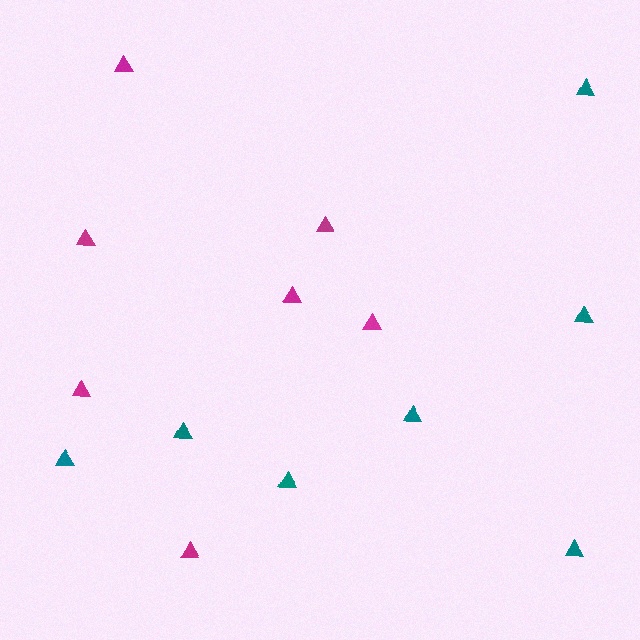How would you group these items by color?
There are 2 groups: one group of magenta triangles (7) and one group of teal triangles (7).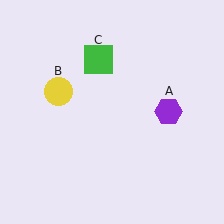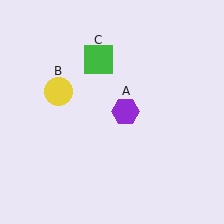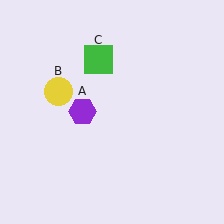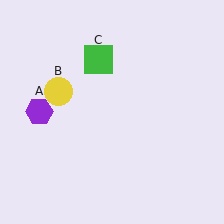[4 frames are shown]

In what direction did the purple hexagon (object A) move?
The purple hexagon (object A) moved left.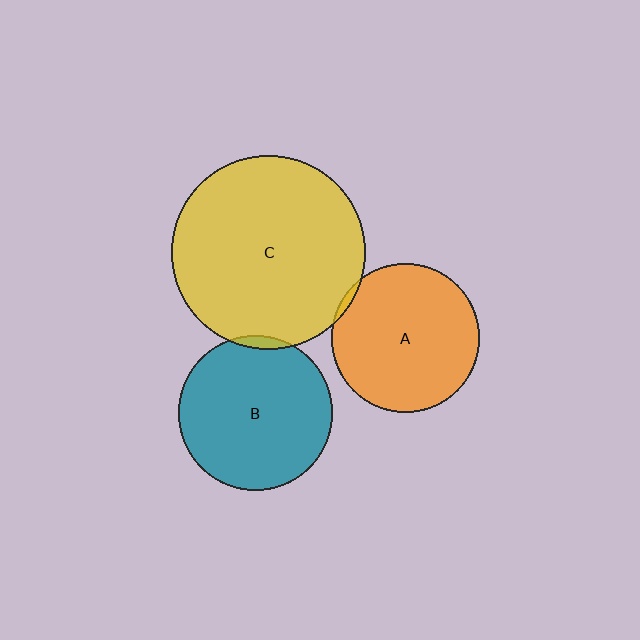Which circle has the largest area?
Circle C (yellow).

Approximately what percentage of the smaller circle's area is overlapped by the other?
Approximately 5%.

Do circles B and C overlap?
Yes.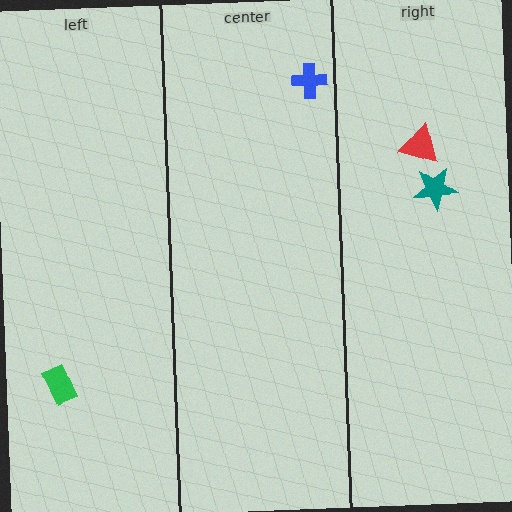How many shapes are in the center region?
1.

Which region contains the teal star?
The right region.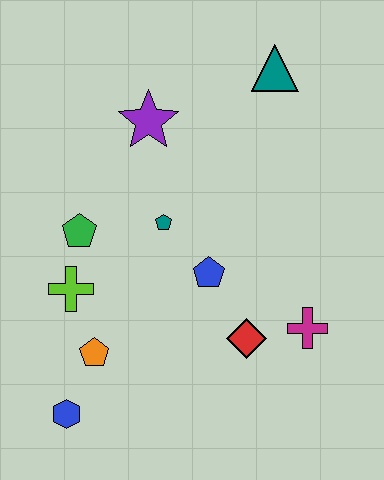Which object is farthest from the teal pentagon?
The blue hexagon is farthest from the teal pentagon.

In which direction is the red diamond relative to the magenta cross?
The red diamond is to the left of the magenta cross.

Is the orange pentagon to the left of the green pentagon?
No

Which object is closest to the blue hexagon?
The orange pentagon is closest to the blue hexagon.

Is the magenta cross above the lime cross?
No